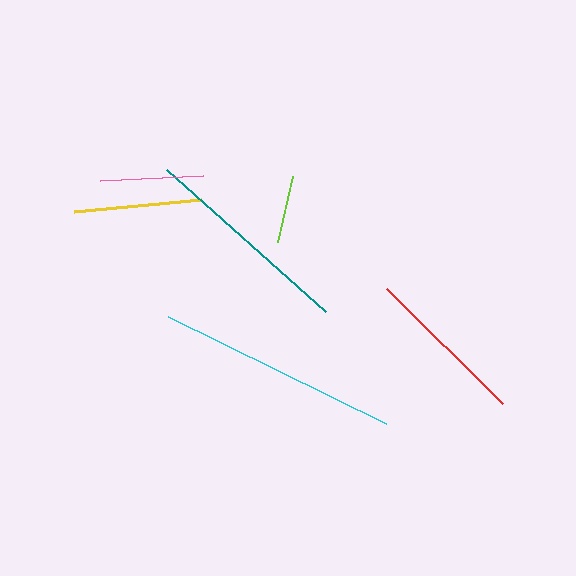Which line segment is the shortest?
The lime line is the shortest at approximately 67 pixels.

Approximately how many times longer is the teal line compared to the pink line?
The teal line is approximately 2.1 times the length of the pink line.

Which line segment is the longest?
The cyan line is the longest at approximately 243 pixels.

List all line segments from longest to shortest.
From longest to shortest: cyan, teal, red, yellow, pink, lime.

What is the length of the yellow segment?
The yellow segment is approximately 127 pixels long.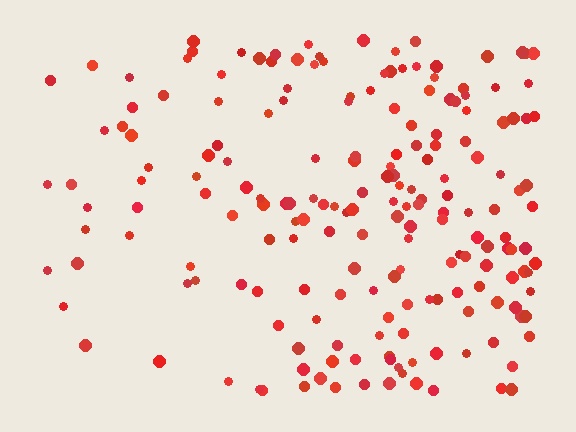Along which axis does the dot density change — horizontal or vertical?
Horizontal.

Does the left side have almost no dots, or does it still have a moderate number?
Still a moderate number, just noticeably fewer than the right.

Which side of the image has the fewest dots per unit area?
The left.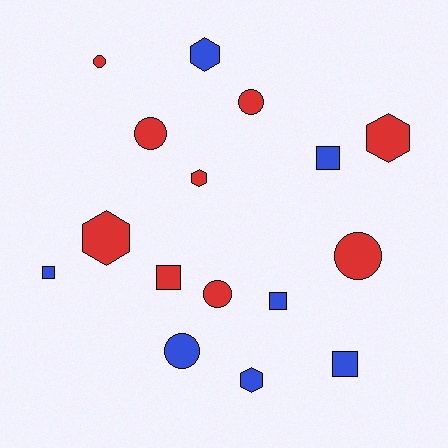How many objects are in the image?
There are 16 objects.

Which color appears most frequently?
Red, with 9 objects.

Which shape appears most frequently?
Circle, with 6 objects.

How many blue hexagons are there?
There are 2 blue hexagons.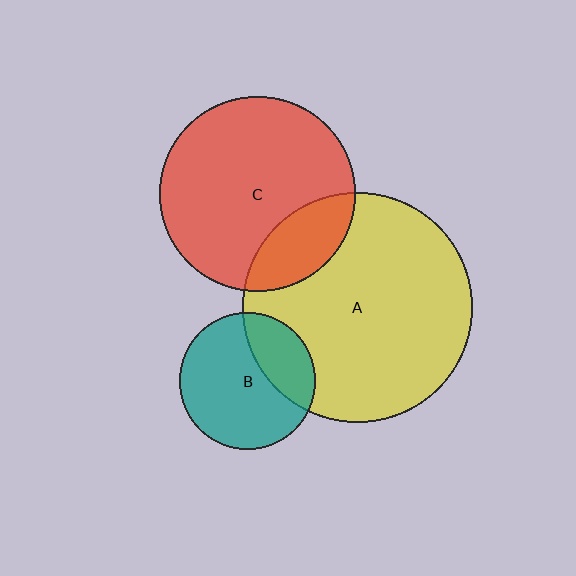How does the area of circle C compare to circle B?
Approximately 2.0 times.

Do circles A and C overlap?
Yes.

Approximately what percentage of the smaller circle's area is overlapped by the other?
Approximately 20%.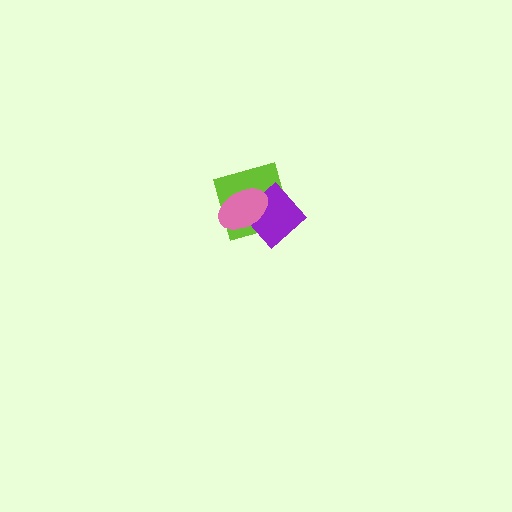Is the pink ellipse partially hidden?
No, no other shape covers it.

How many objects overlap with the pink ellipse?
2 objects overlap with the pink ellipse.